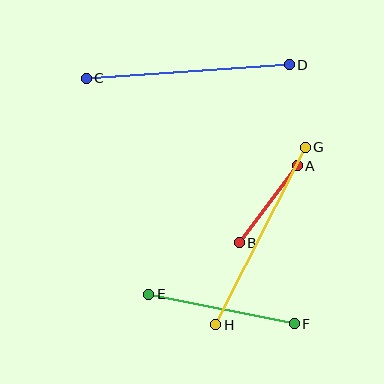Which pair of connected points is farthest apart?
Points C and D are farthest apart.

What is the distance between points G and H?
The distance is approximately 199 pixels.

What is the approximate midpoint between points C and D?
The midpoint is at approximately (188, 71) pixels.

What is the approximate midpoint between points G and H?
The midpoint is at approximately (260, 236) pixels.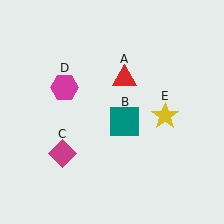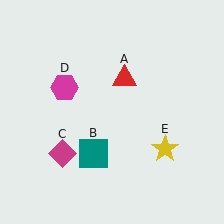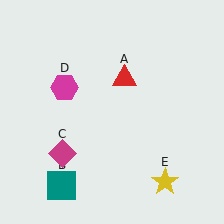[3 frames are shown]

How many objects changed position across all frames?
2 objects changed position: teal square (object B), yellow star (object E).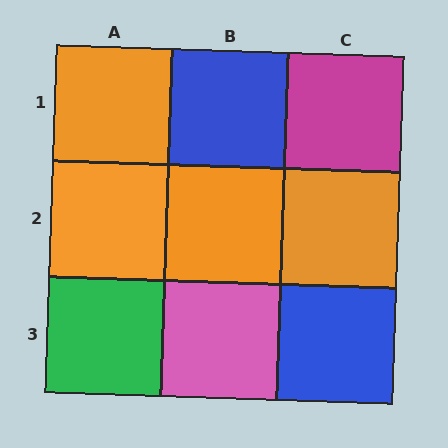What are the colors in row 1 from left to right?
Orange, blue, magenta.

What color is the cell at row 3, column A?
Green.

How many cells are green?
1 cell is green.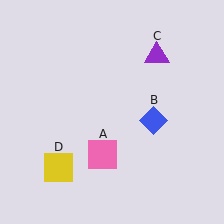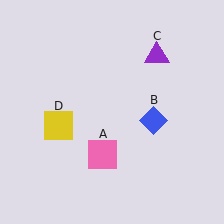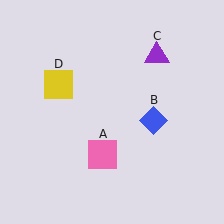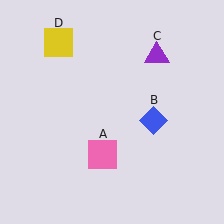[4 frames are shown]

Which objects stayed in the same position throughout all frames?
Pink square (object A) and blue diamond (object B) and purple triangle (object C) remained stationary.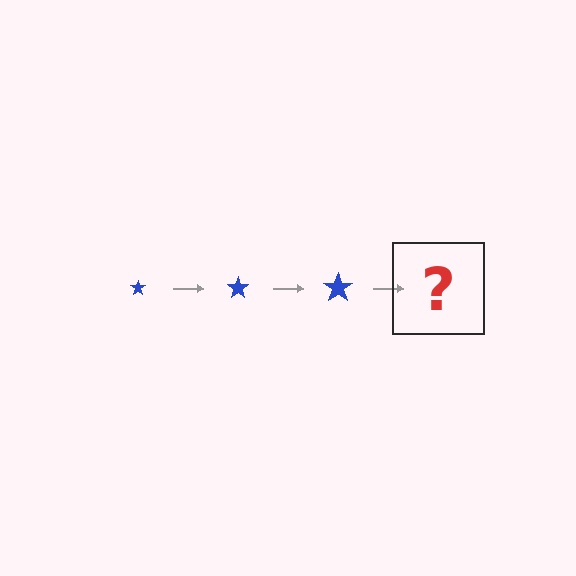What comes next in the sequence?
The next element should be a blue star, larger than the previous one.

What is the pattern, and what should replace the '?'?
The pattern is that the star gets progressively larger each step. The '?' should be a blue star, larger than the previous one.